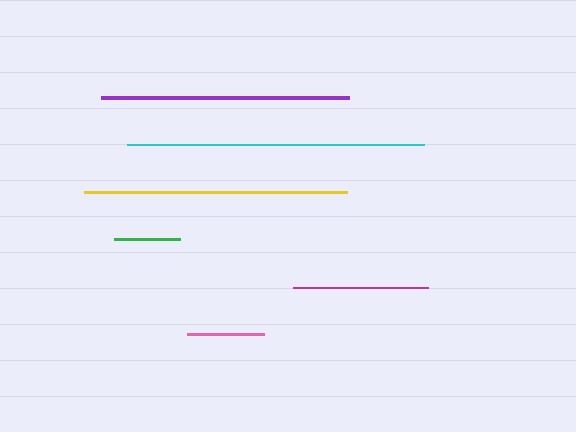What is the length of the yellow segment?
The yellow segment is approximately 263 pixels long.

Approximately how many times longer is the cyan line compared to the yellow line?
The cyan line is approximately 1.1 times the length of the yellow line.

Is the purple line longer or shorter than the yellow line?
The yellow line is longer than the purple line.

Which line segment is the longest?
The cyan line is the longest at approximately 297 pixels.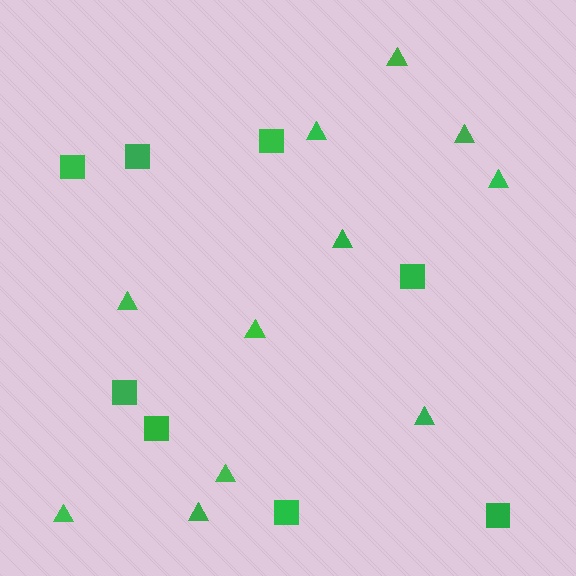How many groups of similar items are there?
There are 2 groups: one group of triangles (11) and one group of squares (8).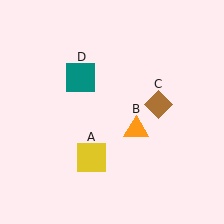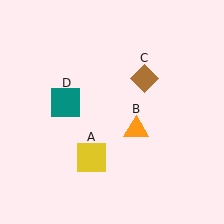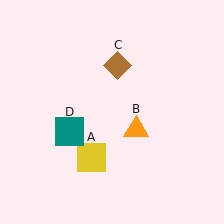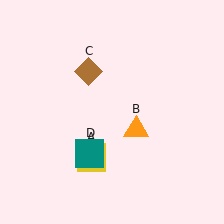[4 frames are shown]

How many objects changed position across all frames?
2 objects changed position: brown diamond (object C), teal square (object D).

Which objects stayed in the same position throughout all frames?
Yellow square (object A) and orange triangle (object B) remained stationary.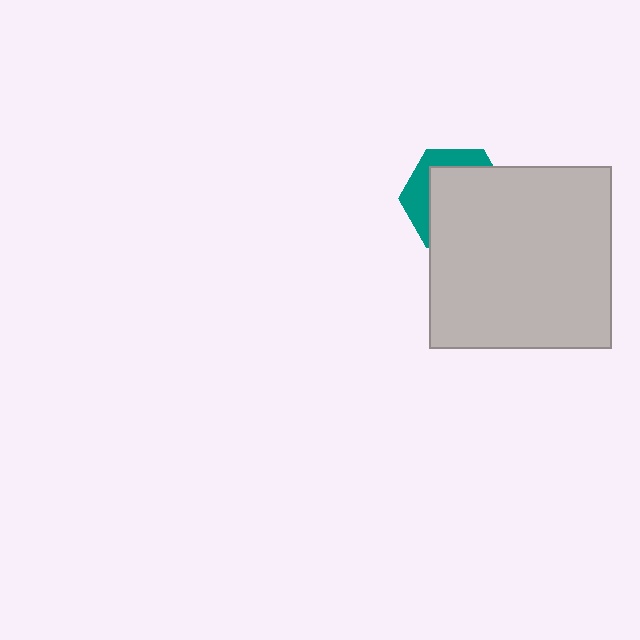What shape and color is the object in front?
The object in front is a light gray square.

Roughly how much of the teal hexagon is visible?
A small part of it is visible (roughly 32%).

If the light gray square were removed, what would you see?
You would see the complete teal hexagon.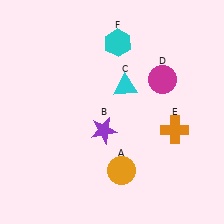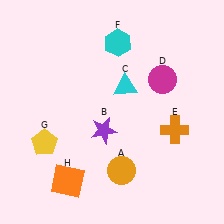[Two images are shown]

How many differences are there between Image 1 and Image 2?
There are 2 differences between the two images.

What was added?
A yellow pentagon (G), an orange square (H) were added in Image 2.